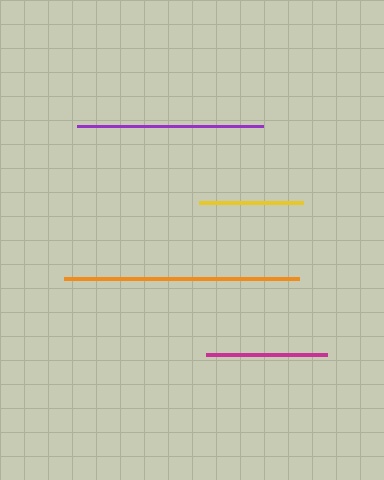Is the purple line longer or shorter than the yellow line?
The purple line is longer than the yellow line.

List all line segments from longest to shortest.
From longest to shortest: orange, purple, magenta, yellow.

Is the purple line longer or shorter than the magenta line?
The purple line is longer than the magenta line.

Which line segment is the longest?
The orange line is the longest at approximately 236 pixels.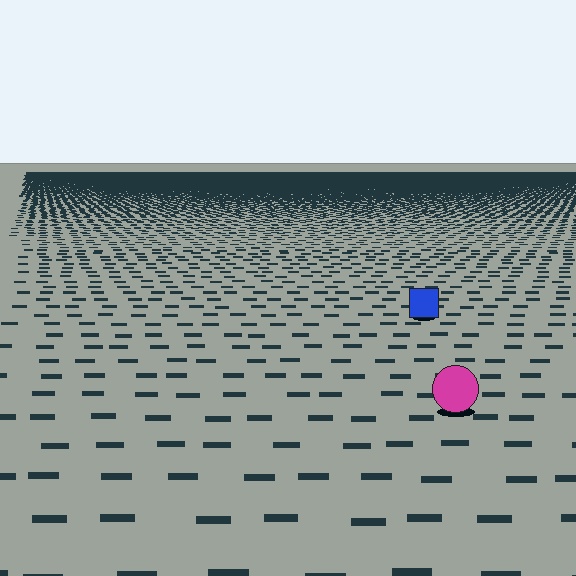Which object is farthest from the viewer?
The blue square is farthest from the viewer. It appears smaller and the ground texture around it is denser.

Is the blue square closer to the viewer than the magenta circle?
No. The magenta circle is closer — you can tell from the texture gradient: the ground texture is coarser near it.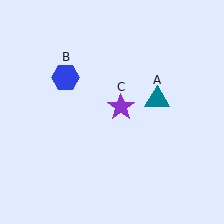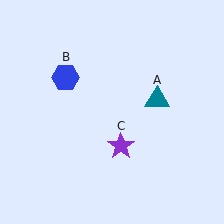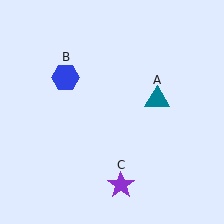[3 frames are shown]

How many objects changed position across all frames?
1 object changed position: purple star (object C).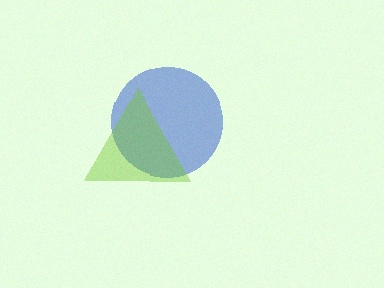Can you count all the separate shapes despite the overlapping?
Yes, there are 2 separate shapes.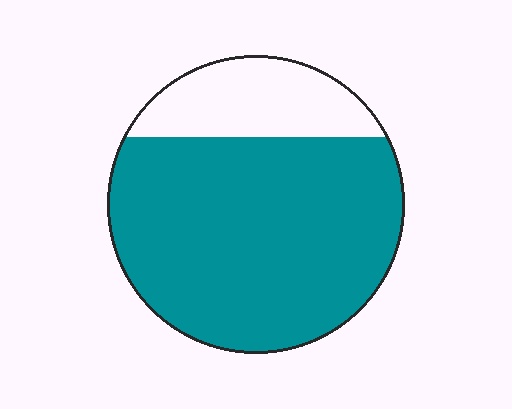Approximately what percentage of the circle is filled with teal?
Approximately 80%.